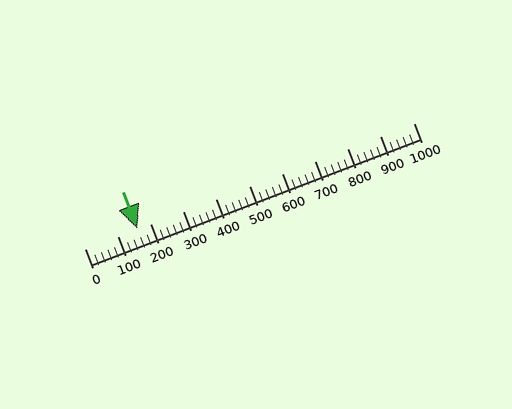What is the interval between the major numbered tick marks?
The major tick marks are spaced 100 units apart.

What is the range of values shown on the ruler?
The ruler shows values from 0 to 1000.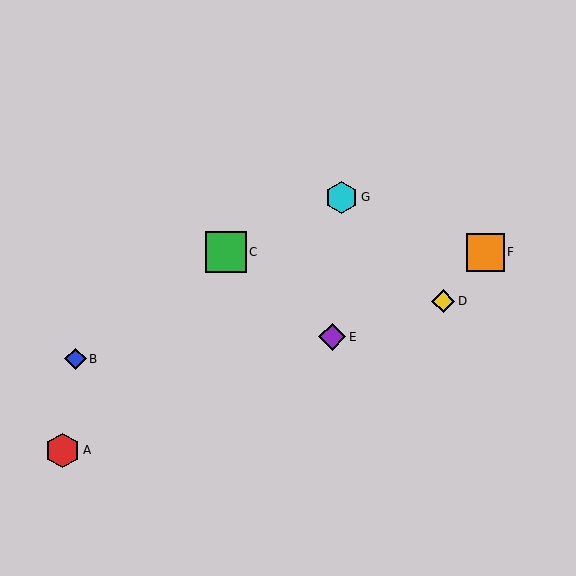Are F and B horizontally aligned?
No, F is at y≈252 and B is at y≈359.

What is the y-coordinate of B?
Object B is at y≈359.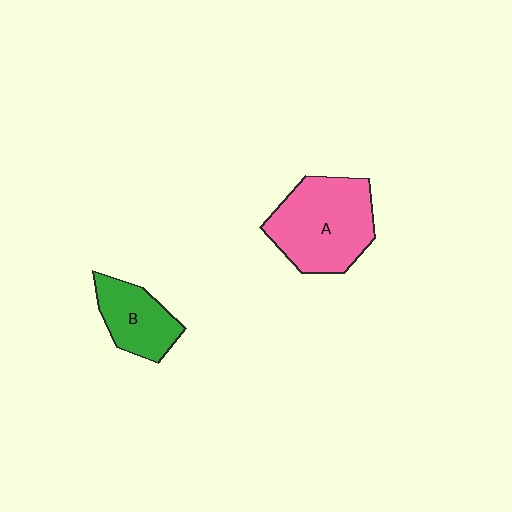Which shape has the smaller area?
Shape B (green).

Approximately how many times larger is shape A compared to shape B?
Approximately 1.8 times.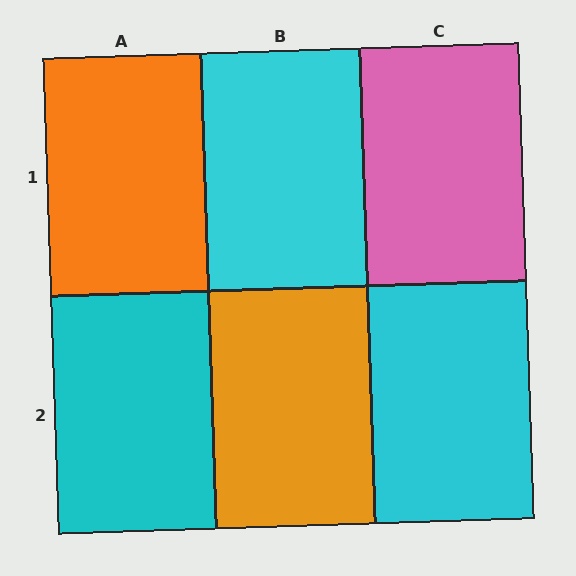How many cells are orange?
2 cells are orange.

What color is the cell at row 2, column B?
Orange.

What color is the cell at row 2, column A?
Cyan.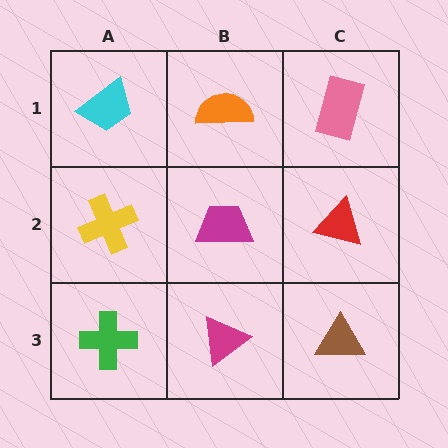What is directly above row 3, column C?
A red triangle.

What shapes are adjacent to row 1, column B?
A magenta trapezoid (row 2, column B), a cyan trapezoid (row 1, column A), a pink rectangle (row 1, column C).